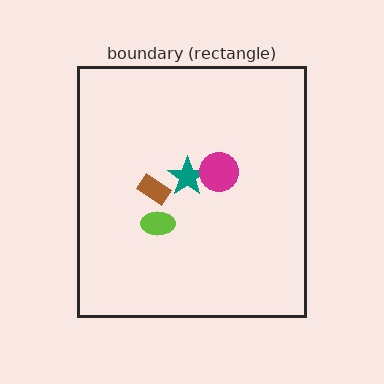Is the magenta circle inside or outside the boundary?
Inside.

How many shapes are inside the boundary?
4 inside, 0 outside.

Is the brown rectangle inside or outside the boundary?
Inside.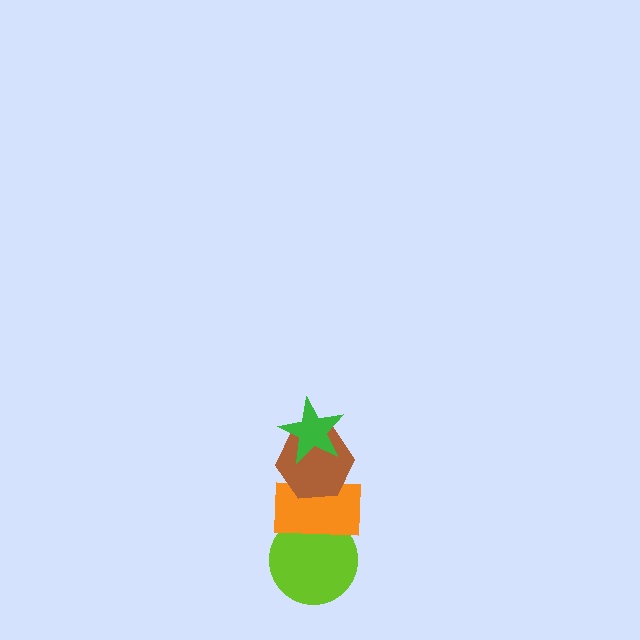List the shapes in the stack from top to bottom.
From top to bottom: the green star, the brown hexagon, the orange rectangle, the lime circle.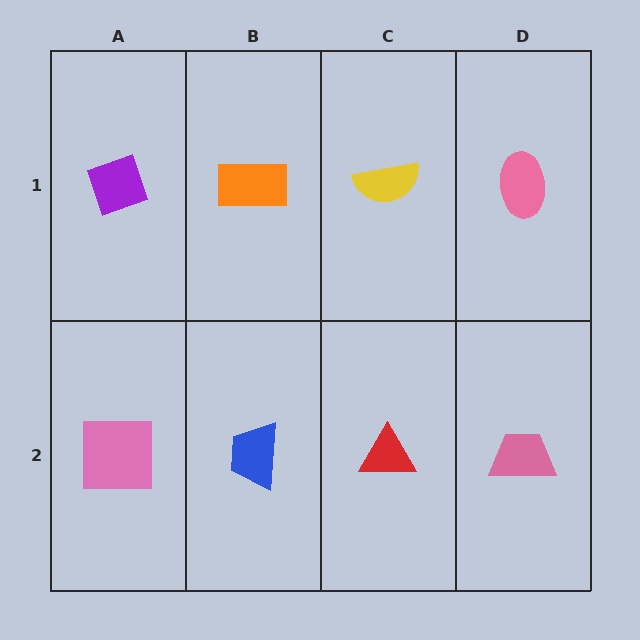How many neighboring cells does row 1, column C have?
3.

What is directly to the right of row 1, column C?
A pink ellipse.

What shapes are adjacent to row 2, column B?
An orange rectangle (row 1, column B), a pink square (row 2, column A), a red triangle (row 2, column C).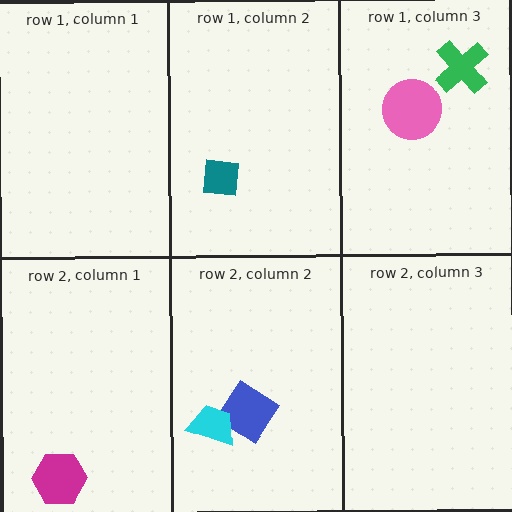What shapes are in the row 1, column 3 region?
The green cross, the pink circle.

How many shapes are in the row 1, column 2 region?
1.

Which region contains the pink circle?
The row 1, column 3 region.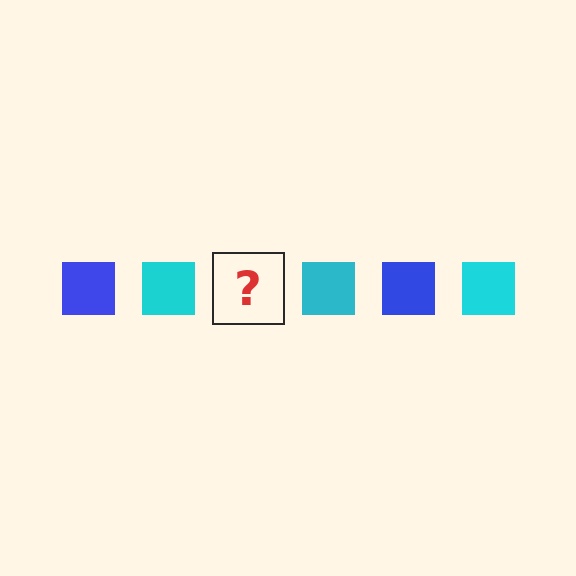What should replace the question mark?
The question mark should be replaced with a blue square.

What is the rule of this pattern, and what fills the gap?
The rule is that the pattern cycles through blue, cyan squares. The gap should be filled with a blue square.